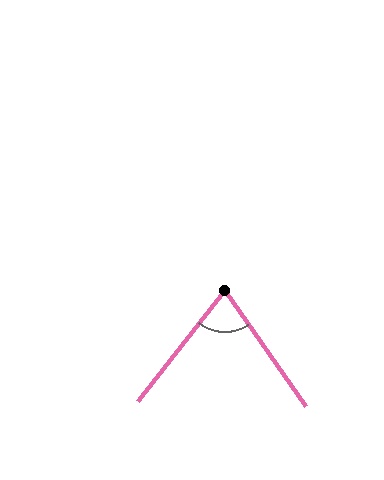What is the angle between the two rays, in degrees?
Approximately 73 degrees.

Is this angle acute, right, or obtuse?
It is acute.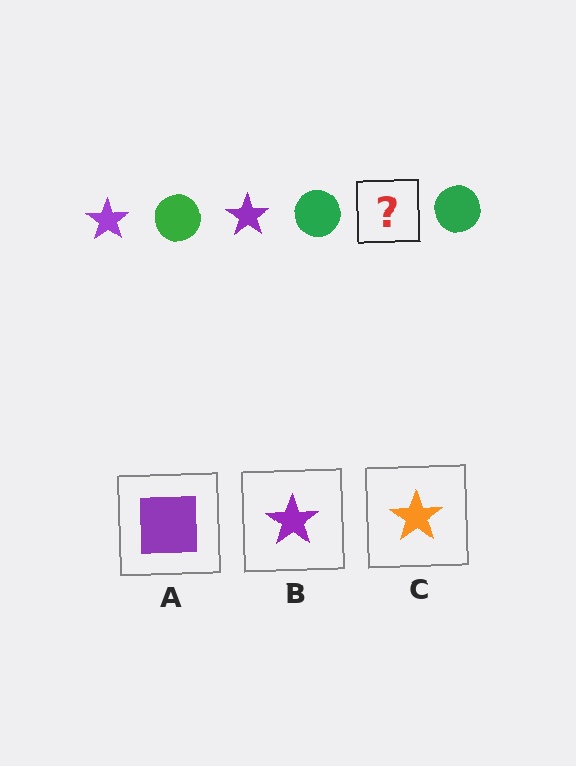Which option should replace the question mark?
Option B.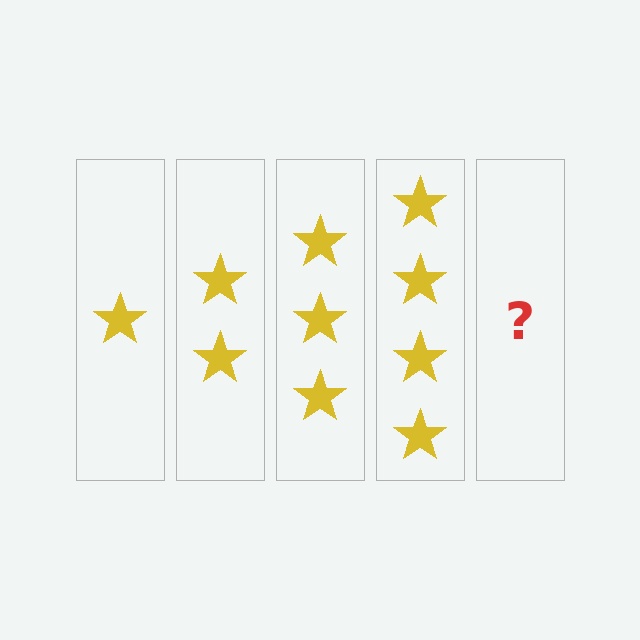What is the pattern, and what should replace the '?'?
The pattern is that each step adds one more star. The '?' should be 5 stars.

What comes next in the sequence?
The next element should be 5 stars.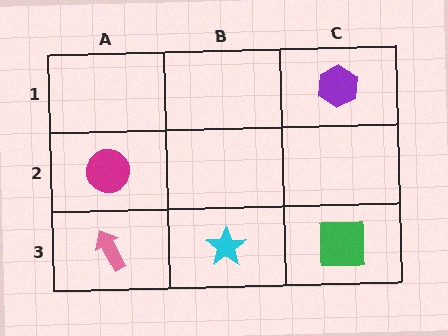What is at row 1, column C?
A purple hexagon.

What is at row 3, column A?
A pink arrow.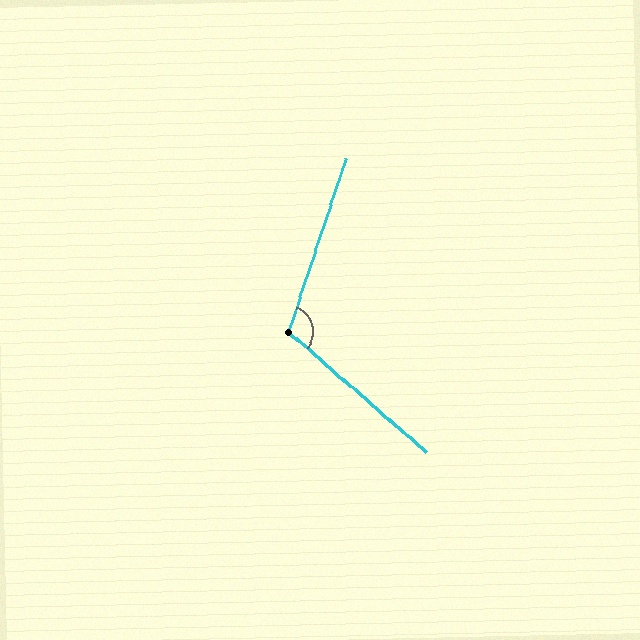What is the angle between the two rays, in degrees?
Approximately 113 degrees.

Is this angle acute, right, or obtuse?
It is obtuse.